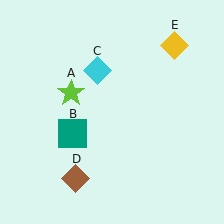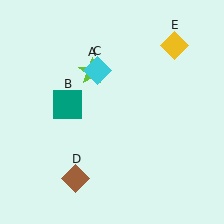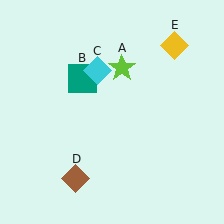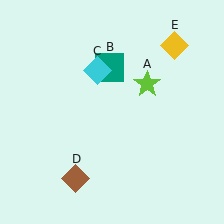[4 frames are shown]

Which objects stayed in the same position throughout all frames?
Cyan diamond (object C) and brown diamond (object D) and yellow diamond (object E) remained stationary.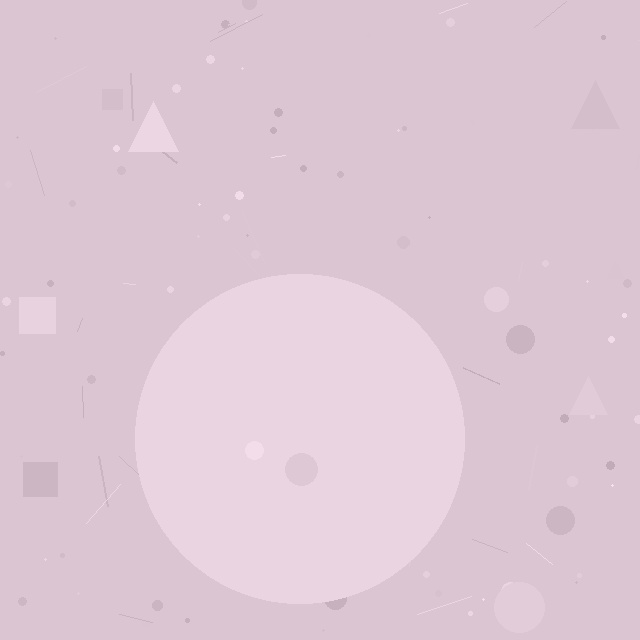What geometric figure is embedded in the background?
A circle is embedded in the background.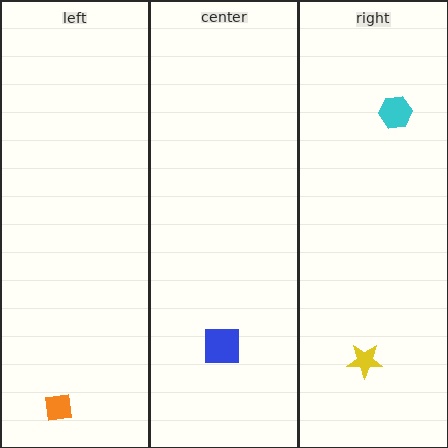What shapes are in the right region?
The cyan hexagon, the yellow star.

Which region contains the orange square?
The left region.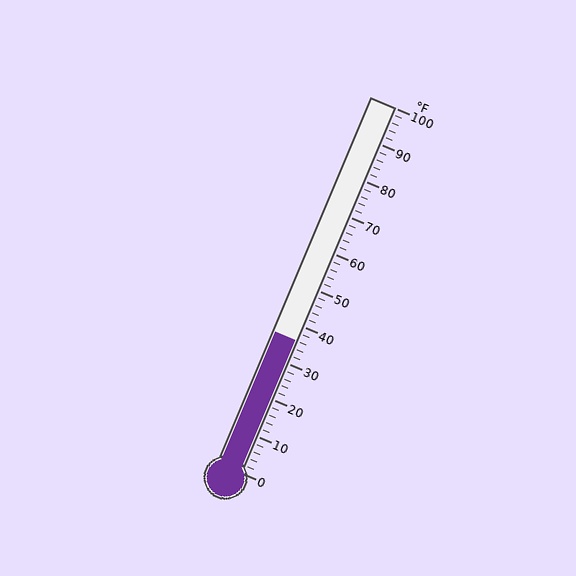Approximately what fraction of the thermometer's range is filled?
The thermometer is filled to approximately 35% of its range.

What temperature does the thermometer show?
The thermometer shows approximately 36°F.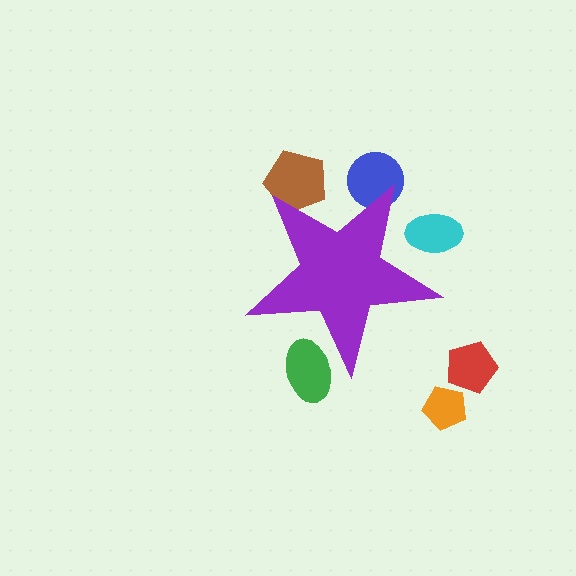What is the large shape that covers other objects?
A purple star.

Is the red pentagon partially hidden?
No, the red pentagon is fully visible.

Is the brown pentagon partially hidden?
Yes, the brown pentagon is partially hidden behind the purple star.